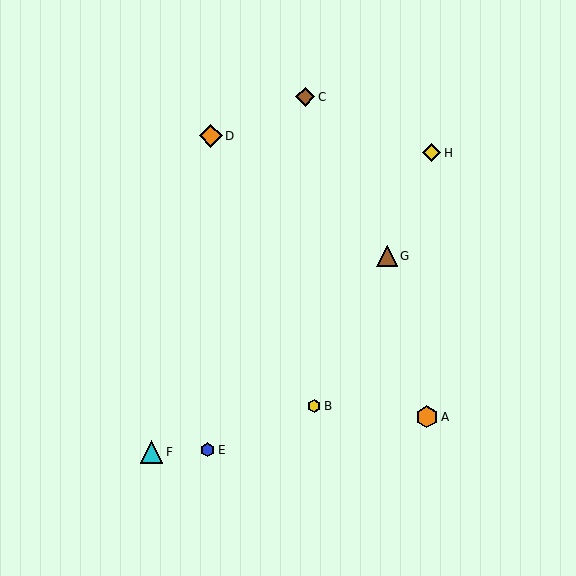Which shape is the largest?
The orange diamond (labeled D) is the largest.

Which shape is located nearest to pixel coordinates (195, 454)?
The blue hexagon (labeled E) at (208, 450) is nearest to that location.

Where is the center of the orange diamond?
The center of the orange diamond is at (211, 136).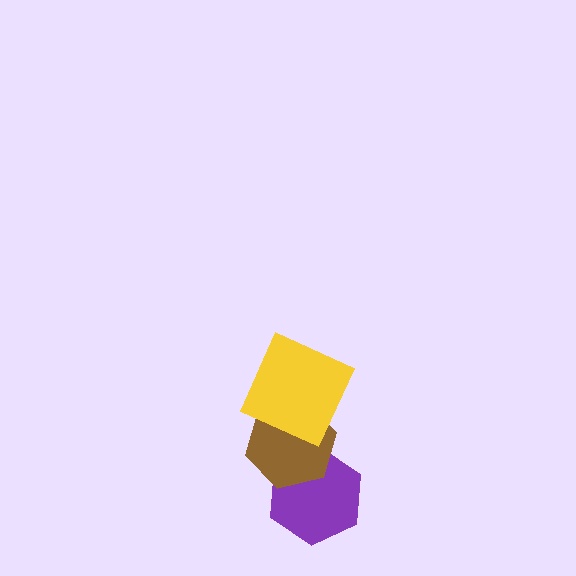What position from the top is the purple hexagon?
The purple hexagon is 3rd from the top.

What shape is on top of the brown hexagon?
The yellow square is on top of the brown hexagon.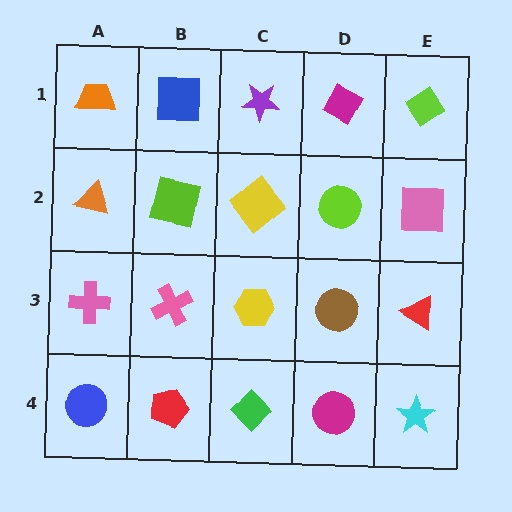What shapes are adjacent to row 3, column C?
A yellow diamond (row 2, column C), a green diamond (row 4, column C), a pink cross (row 3, column B), a brown circle (row 3, column D).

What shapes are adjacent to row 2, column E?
A lime diamond (row 1, column E), a red triangle (row 3, column E), a lime circle (row 2, column D).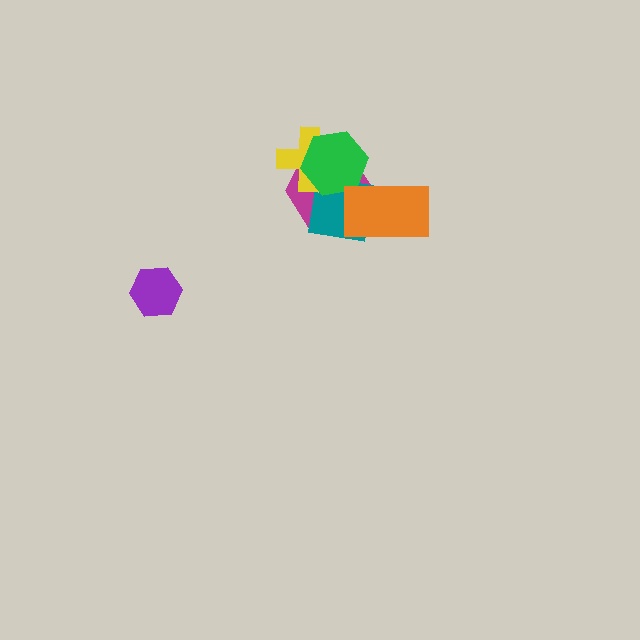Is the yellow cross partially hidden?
Yes, it is partially covered by another shape.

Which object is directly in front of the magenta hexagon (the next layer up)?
The teal square is directly in front of the magenta hexagon.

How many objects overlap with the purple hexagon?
0 objects overlap with the purple hexagon.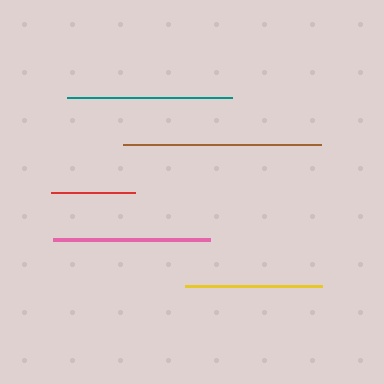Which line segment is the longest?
The brown line is the longest at approximately 199 pixels.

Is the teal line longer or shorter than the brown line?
The brown line is longer than the teal line.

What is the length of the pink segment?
The pink segment is approximately 157 pixels long.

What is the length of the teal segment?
The teal segment is approximately 165 pixels long.